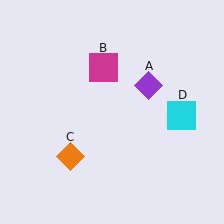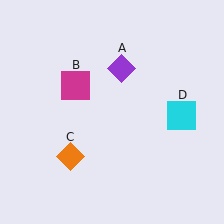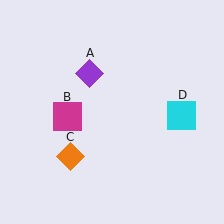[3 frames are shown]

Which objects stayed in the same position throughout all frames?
Orange diamond (object C) and cyan square (object D) remained stationary.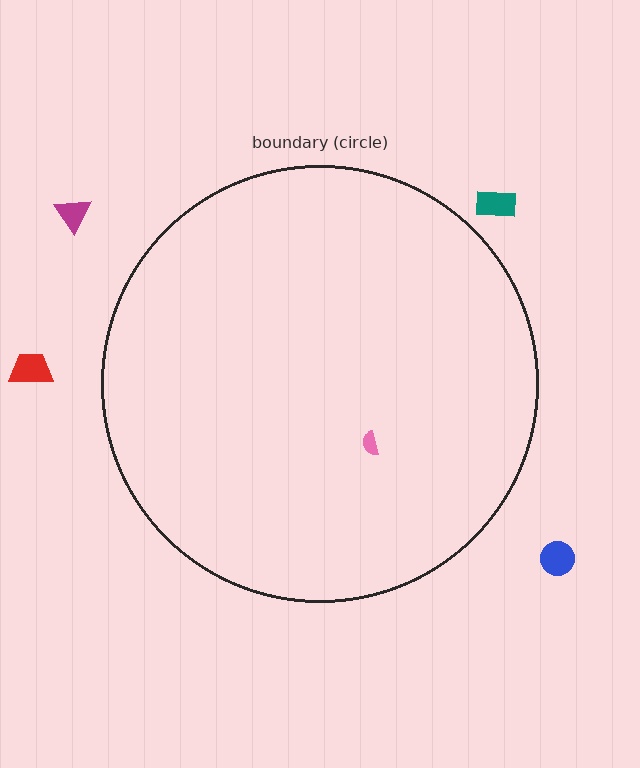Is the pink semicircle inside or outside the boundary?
Inside.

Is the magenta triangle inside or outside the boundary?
Outside.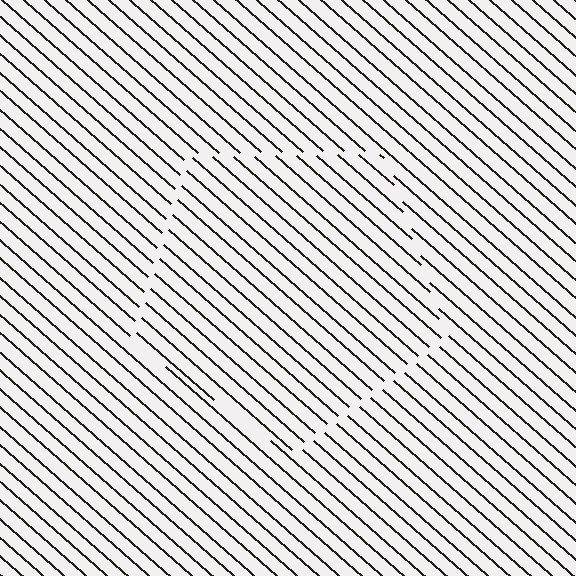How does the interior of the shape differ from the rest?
The interior of the shape contains the same grating, shifted by half a period — the contour is defined by the phase discontinuity where line-ends from the inner and outer gratings abut.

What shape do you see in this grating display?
An illusory pentagon. The interior of the shape contains the same grating, shifted by half a period — the contour is defined by the phase discontinuity where line-ends from the inner and outer gratings abut.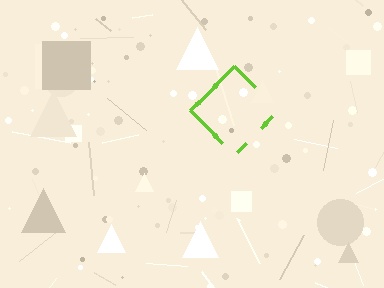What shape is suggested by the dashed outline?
The dashed outline suggests a diamond.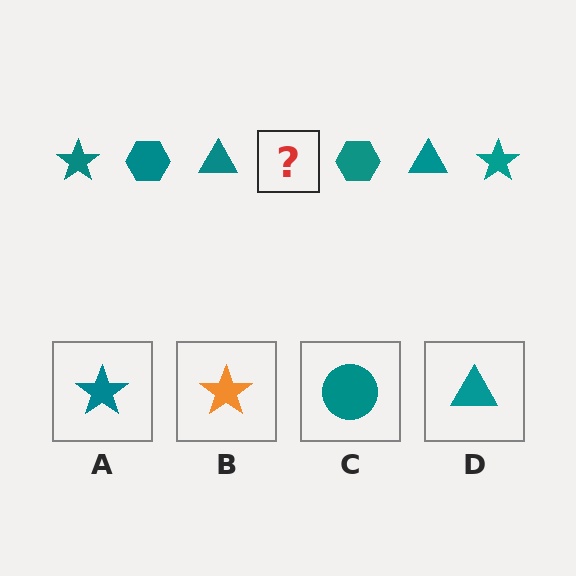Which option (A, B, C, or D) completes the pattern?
A.